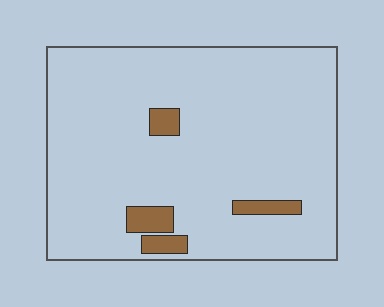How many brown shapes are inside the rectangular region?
4.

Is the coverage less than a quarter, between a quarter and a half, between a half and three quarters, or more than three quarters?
Less than a quarter.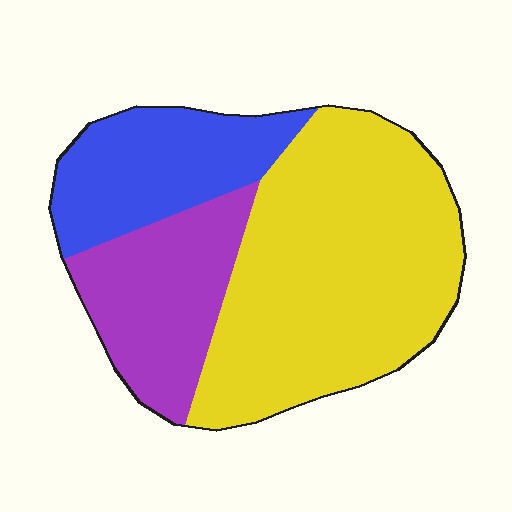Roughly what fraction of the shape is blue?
Blue takes up about one fifth (1/5) of the shape.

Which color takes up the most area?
Yellow, at roughly 55%.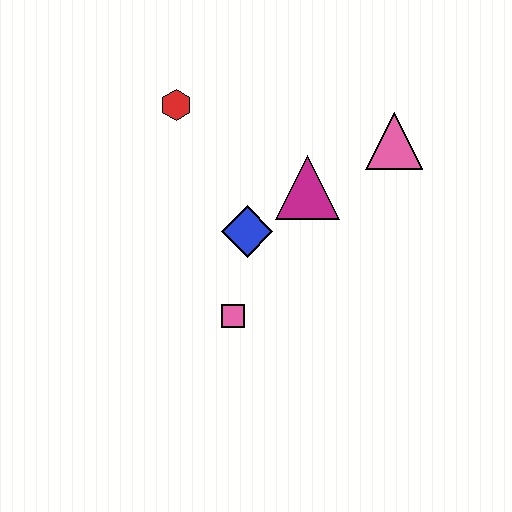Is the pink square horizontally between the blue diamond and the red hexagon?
Yes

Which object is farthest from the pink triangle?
The pink square is farthest from the pink triangle.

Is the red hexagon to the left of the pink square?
Yes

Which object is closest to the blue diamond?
The magenta triangle is closest to the blue diamond.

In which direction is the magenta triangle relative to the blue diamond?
The magenta triangle is to the right of the blue diamond.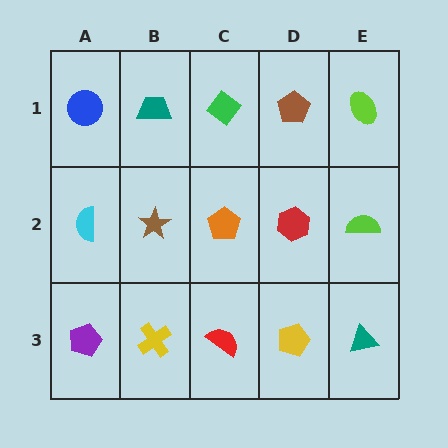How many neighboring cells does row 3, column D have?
3.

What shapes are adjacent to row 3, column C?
An orange pentagon (row 2, column C), a yellow cross (row 3, column B), a yellow pentagon (row 3, column D).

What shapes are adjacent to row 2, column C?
A green diamond (row 1, column C), a red semicircle (row 3, column C), a brown star (row 2, column B), a red hexagon (row 2, column D).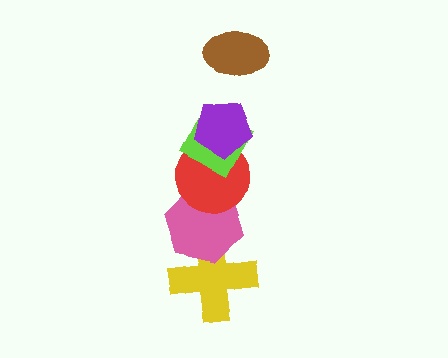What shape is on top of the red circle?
The lime diamond is on top of the red circle.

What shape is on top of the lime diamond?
The purple pentagon is on top of the lime diamond.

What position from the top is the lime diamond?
The lime diamond is 3rd from the top.